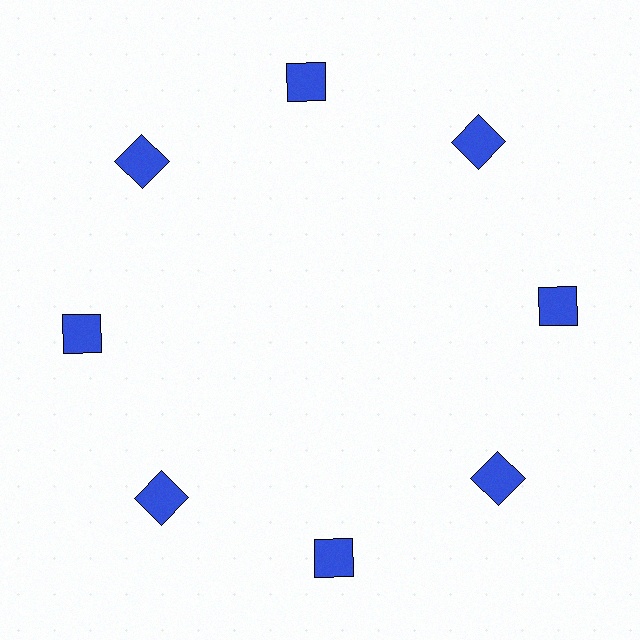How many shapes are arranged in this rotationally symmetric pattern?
There are 8 shapes, arranged in 8 groups of 1.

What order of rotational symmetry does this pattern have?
This pattern has 8-fold rotational symmetry.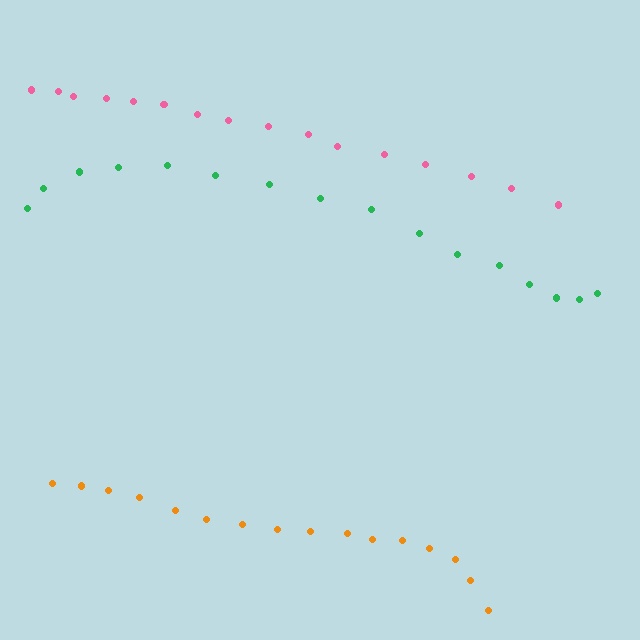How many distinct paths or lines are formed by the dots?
There are 3 distinct paths.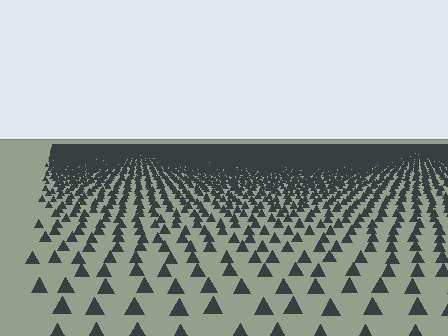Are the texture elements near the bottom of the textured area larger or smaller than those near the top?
Larger. Near the bottom, elements are closer to the viewer and appear at a bigger on-screen size.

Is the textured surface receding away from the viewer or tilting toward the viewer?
The surface is receding away from the viewer. Texture elements get smaller and denser toward the top.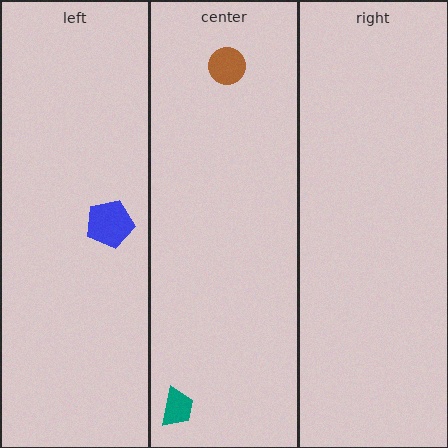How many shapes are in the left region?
1.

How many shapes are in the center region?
2.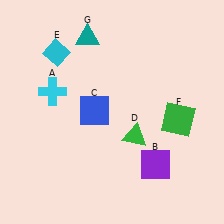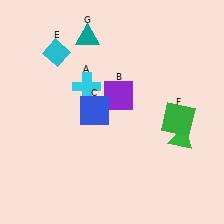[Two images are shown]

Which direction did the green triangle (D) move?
The green triangle (D) moved right.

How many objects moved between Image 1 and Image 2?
3 objects moved between the two images.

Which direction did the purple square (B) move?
The purple square (B) moved up.